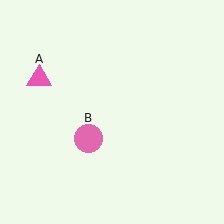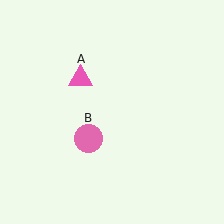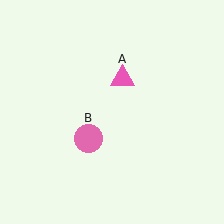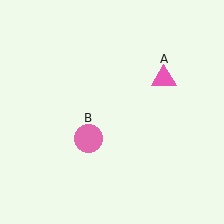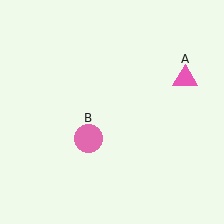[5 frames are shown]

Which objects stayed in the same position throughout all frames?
Pink circle (object B) remained stationary.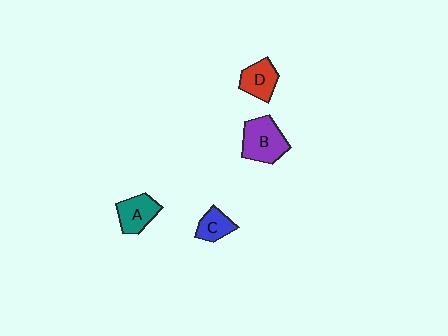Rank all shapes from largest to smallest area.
From largest to smallest: B (purple), A (teal), D (red), C (blue).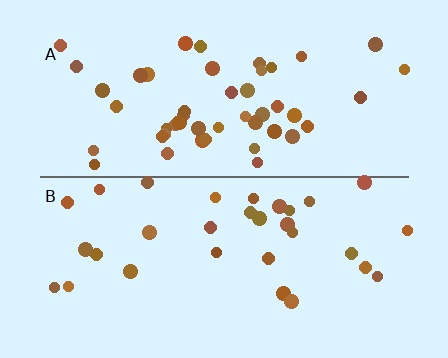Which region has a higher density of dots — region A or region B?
A (the top).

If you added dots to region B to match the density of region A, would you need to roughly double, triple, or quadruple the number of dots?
Approximately double.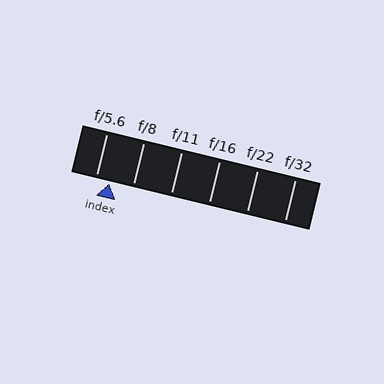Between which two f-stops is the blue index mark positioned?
The index mark is between f/5.6 and f/8.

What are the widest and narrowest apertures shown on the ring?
The widest aperture shown is f/5.6 and the narrowest is f/32.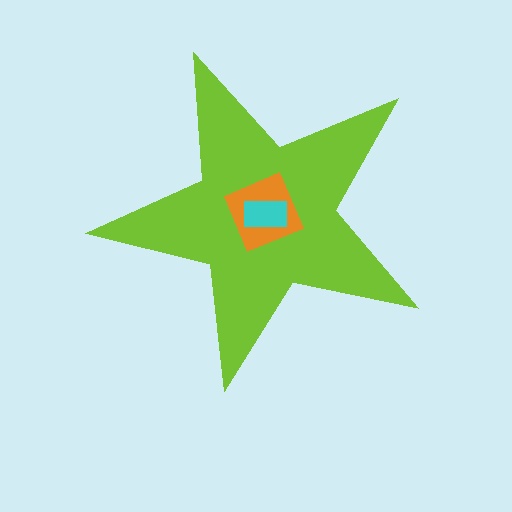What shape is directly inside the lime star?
The orange square.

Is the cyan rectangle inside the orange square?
Yes.